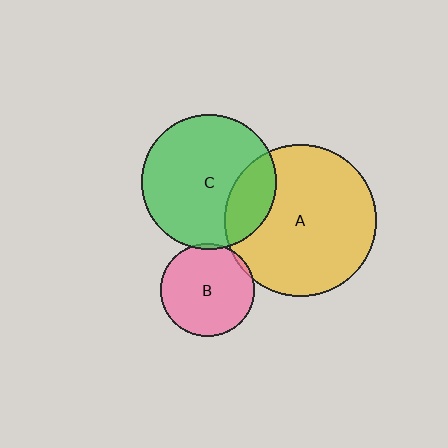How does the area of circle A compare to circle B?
Approximately 2.6 times.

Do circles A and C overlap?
Yes.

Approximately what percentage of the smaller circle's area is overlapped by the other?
Approximately 20%.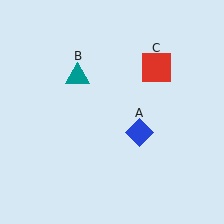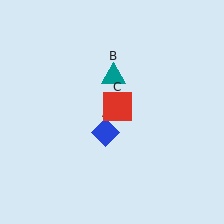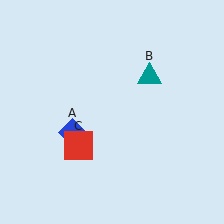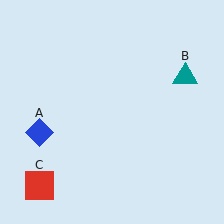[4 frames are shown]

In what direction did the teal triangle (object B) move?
The teal triangle (object B) moved right.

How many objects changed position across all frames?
3 objects changed position: blue diamond (object A), teal triangle (object B), red square (object C).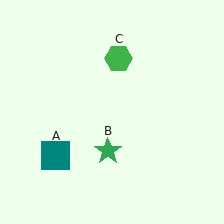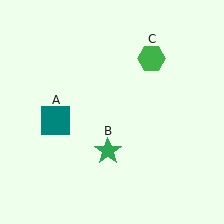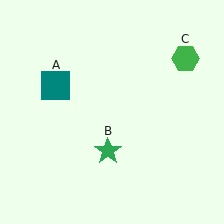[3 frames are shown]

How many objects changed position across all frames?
2 objects changed position: teal square (object A), green hexagon (object C).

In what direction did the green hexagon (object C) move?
The green hexagon (object C) moved right.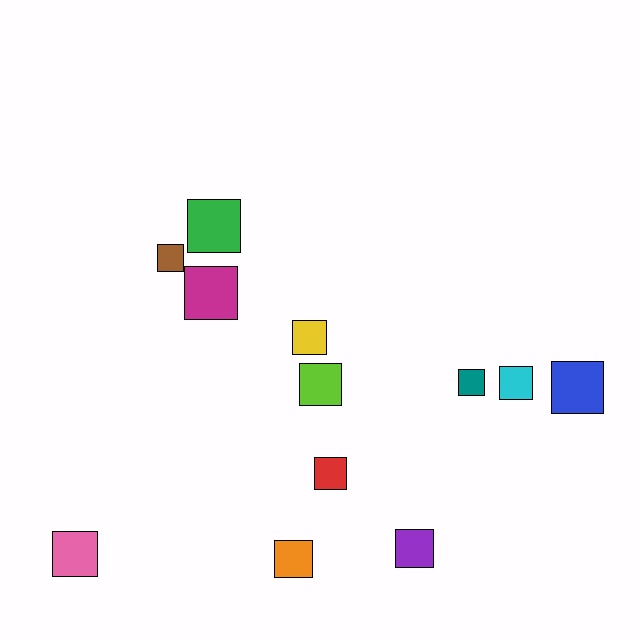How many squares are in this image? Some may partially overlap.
There are 12 squares.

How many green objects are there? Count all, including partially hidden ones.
There is 1 green object.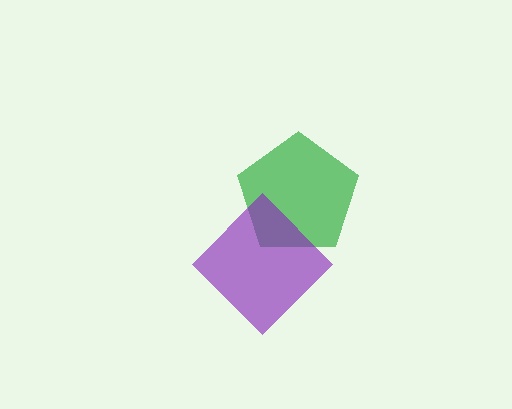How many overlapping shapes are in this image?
There are 2 overlapping shapes in the image.